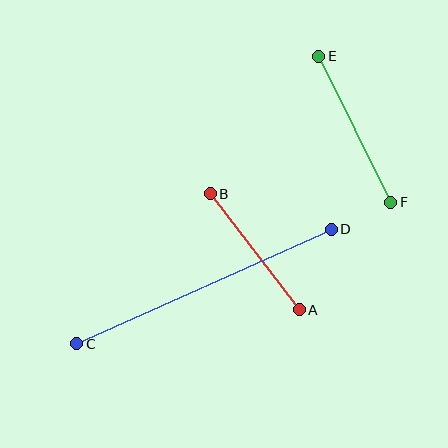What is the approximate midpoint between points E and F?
The midpoint is at approximately (355, 129) pixels.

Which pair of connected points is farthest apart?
Points C and D are farthest apart.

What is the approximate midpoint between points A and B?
The midpoint is at approximately (255, 252) pixels.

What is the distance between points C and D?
The distance is approximately 279 pixels.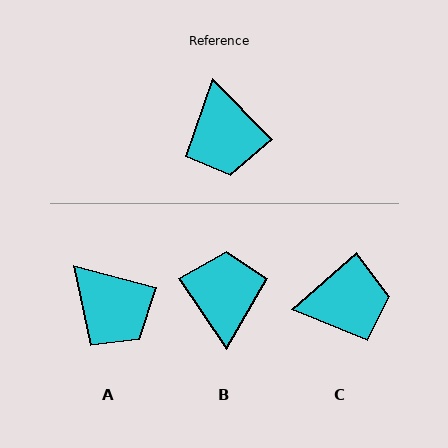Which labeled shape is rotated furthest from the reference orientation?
B, about 169 degrees away.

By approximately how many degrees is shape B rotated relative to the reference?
Approximately 169 degrees counter-clockwise.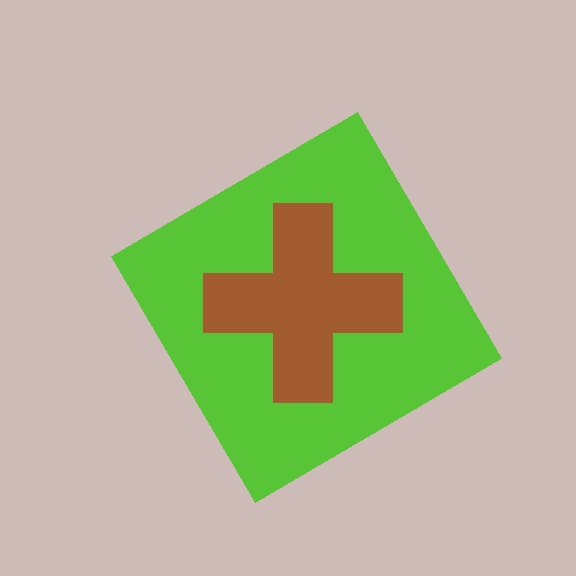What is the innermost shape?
The brown cross.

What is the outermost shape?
The lime diamond.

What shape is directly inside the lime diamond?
The brown cross.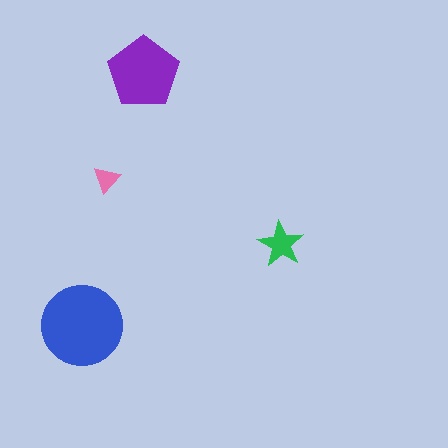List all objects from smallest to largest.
The pink triangle, the green star, the purple pentagon, the blue circle.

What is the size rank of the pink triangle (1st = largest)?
4th.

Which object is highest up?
The purple pentagon is topmost.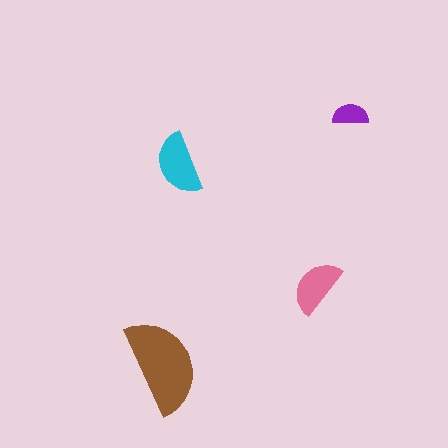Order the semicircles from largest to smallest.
the brown one, the cyan one, the pink one, the purple one.